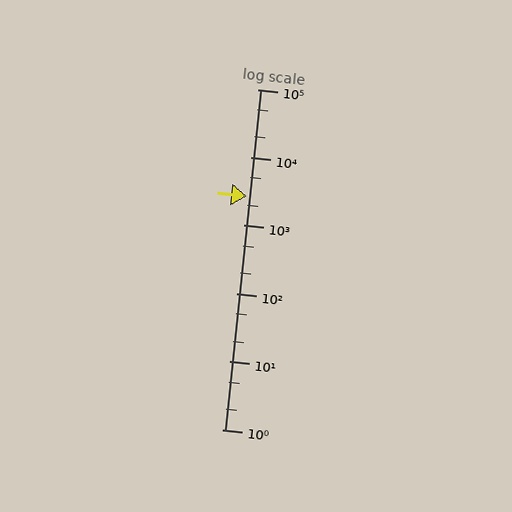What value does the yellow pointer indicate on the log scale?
The pointer indicates approximately 2700.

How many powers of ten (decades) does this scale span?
The scale spans 5 decades, from 1 to 100000.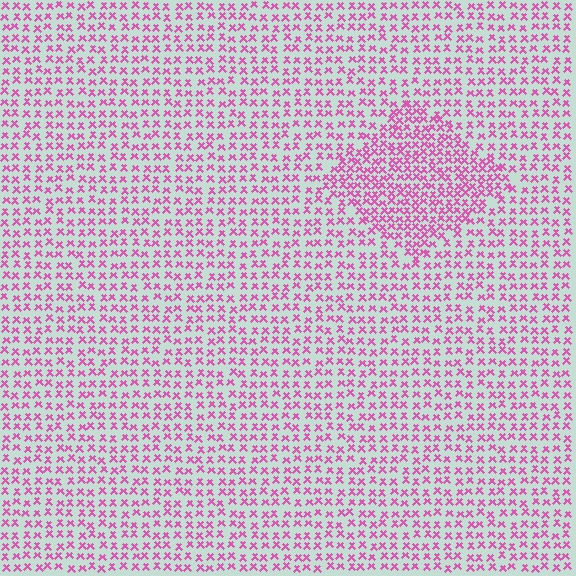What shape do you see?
I see a diamond.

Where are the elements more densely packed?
The elements are more densely packed inside the diamond boundary.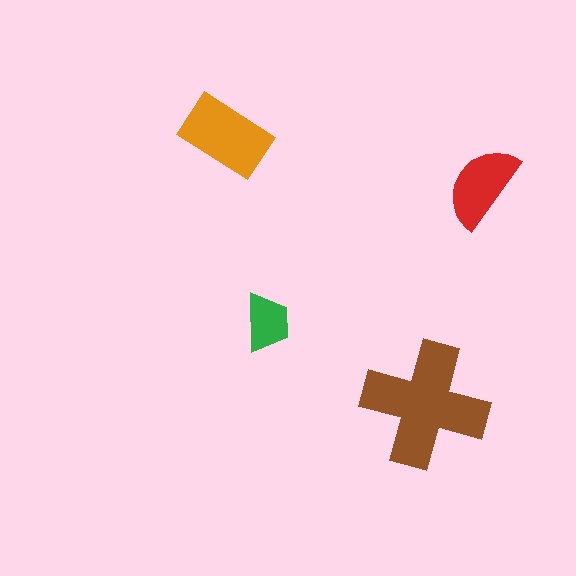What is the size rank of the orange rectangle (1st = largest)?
2nd.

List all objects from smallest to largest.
The green trapezoid, the red semicircle, the orange rectangle, the brown cross.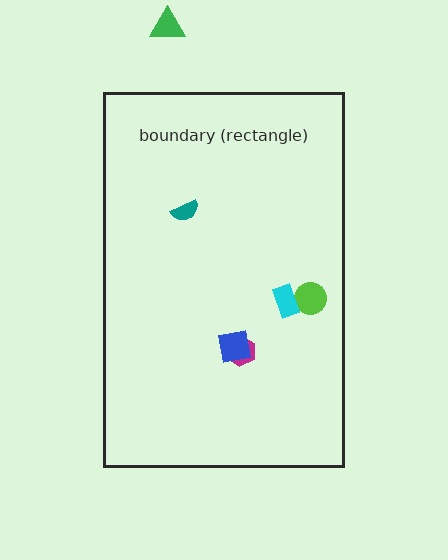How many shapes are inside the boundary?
5 inside, 1 outside.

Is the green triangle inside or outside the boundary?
Outside.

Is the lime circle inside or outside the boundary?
Inside.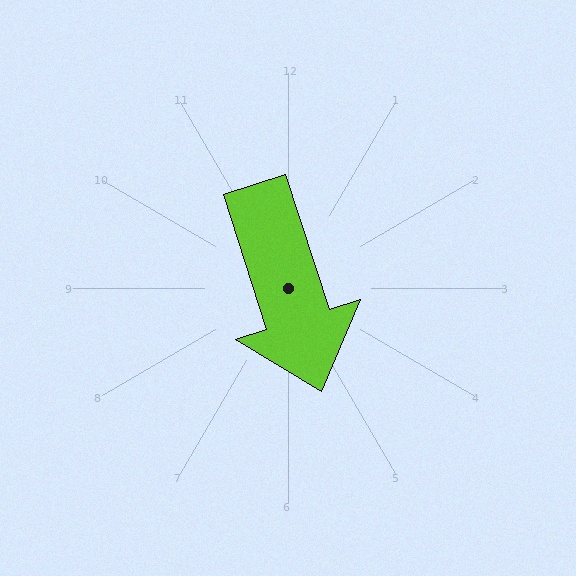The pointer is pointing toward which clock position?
Roughly 5 o'clock.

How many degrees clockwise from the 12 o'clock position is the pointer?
Approximately 162 degrees.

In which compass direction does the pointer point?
South.